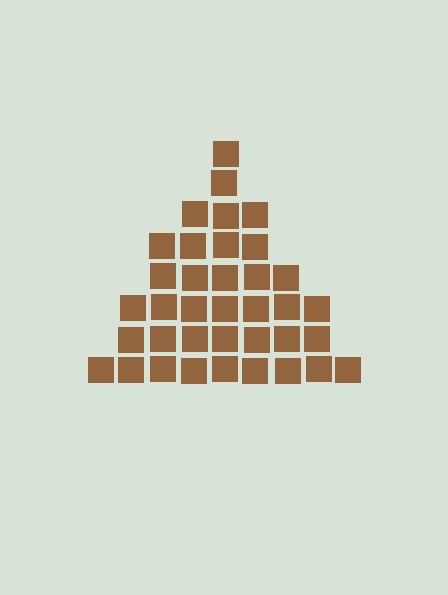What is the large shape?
The large shape is a triangle.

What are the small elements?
The small elements are squares.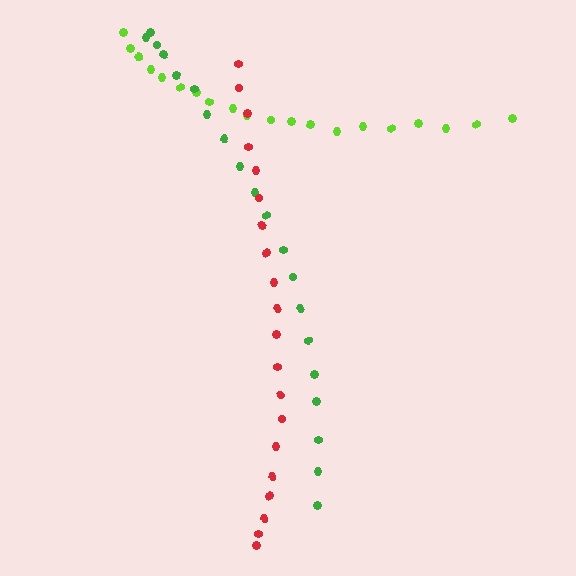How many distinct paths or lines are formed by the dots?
There are 3 distinct paths.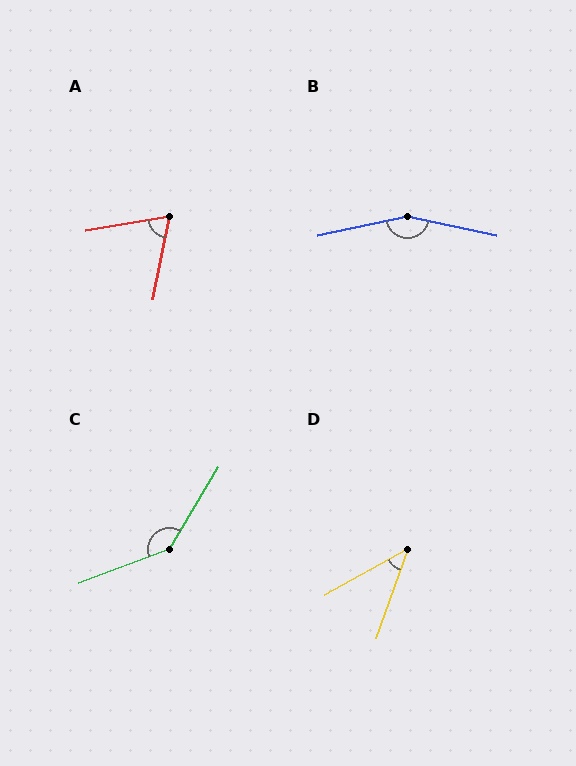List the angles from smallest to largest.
D (41°), A (70°), C (142°), B (156°).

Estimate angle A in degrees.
Approximately 70 degrees.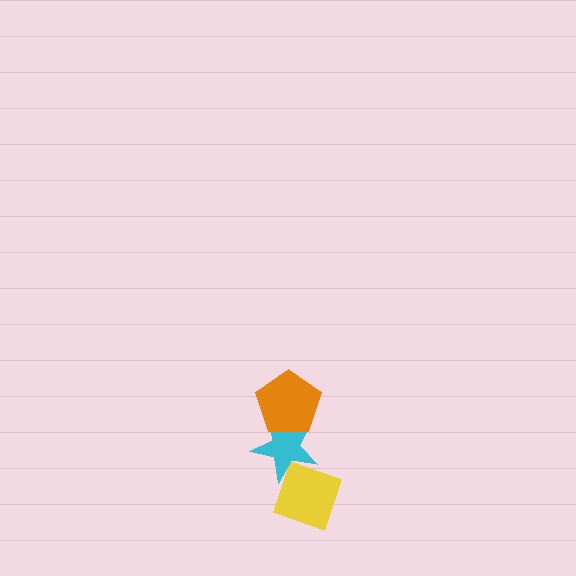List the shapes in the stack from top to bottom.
From top to bottom: the orange pentagon, the cyan star, the yellow diamond.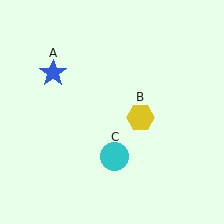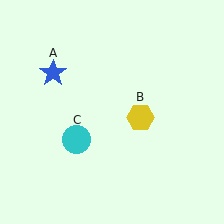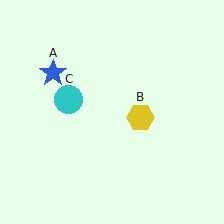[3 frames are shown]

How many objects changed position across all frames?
1 object changed position: cyan circle (object C).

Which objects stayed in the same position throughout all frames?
Blue star (object A) and yellow hexagon (object B) remained stationary.